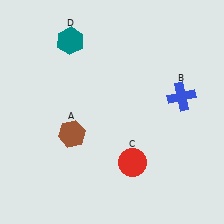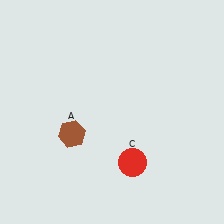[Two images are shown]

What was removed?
The teal hexagon (D), the blue cross (B) were removed in Image 2.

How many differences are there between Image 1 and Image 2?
There are 2 differences between the two images.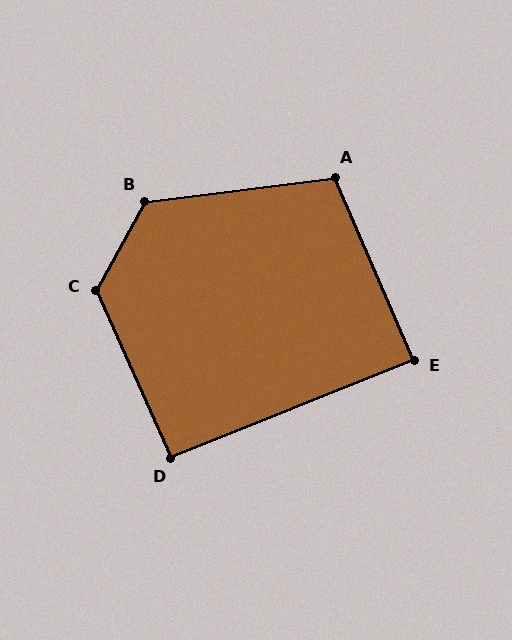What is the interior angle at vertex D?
Approximately 92 degrees (approximately right).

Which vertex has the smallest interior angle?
E, at approximately 89 degrees.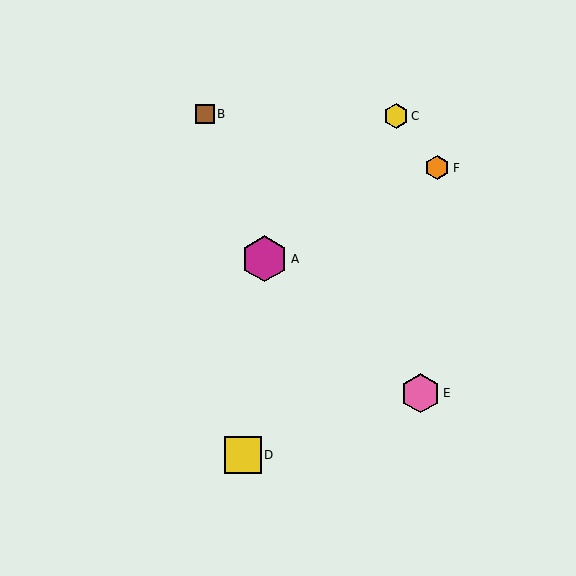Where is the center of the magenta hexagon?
The center of the magenta hexagon is at (265, 259).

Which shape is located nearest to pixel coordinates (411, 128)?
The yellow hexagon (labeled C) at (396, 116) is nearest to that location.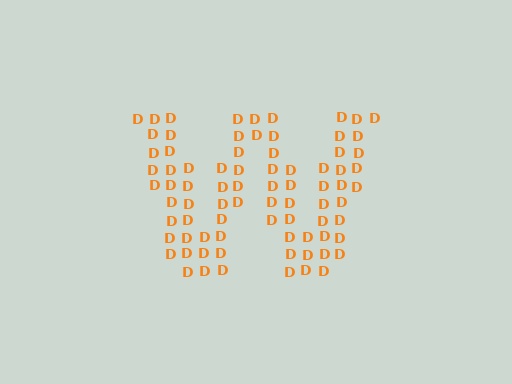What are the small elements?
The small elements are letter D's.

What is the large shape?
The large shape is the letter W.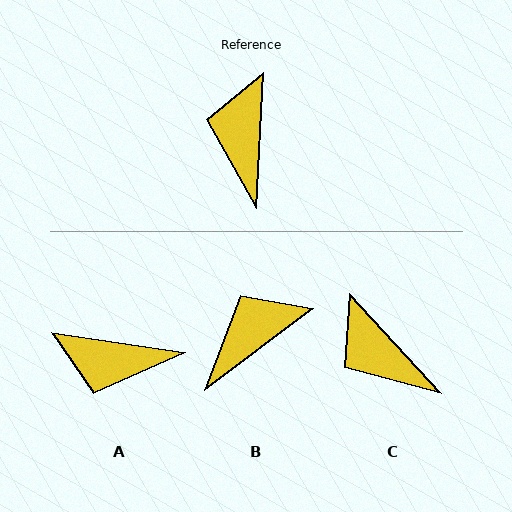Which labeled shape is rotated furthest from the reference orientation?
A, about 84 degrees away.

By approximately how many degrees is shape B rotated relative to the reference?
Approximately 50 degrees clockwise.